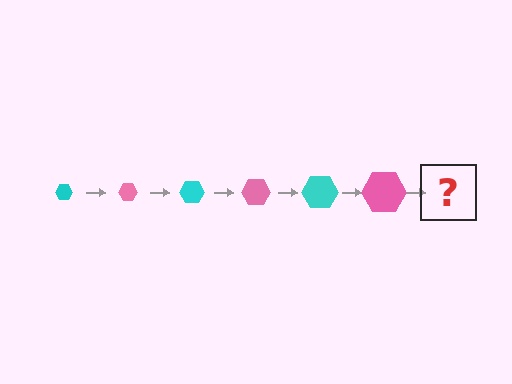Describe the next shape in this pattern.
It should be a cyan hexagon, larger than the previous one.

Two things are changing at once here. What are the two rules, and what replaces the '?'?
The two rules are that the hexagon grows larger each step and the color cycles through cyan and pink. The '?' should be a cyan hexagon, larger than the previous one.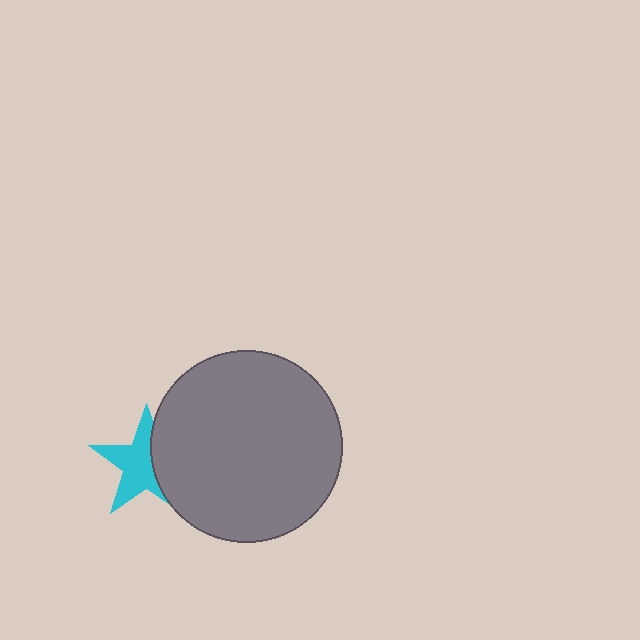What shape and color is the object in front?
The object in front is a gray circle.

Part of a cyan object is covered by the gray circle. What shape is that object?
It is a star.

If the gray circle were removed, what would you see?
You would see the complete cyan star.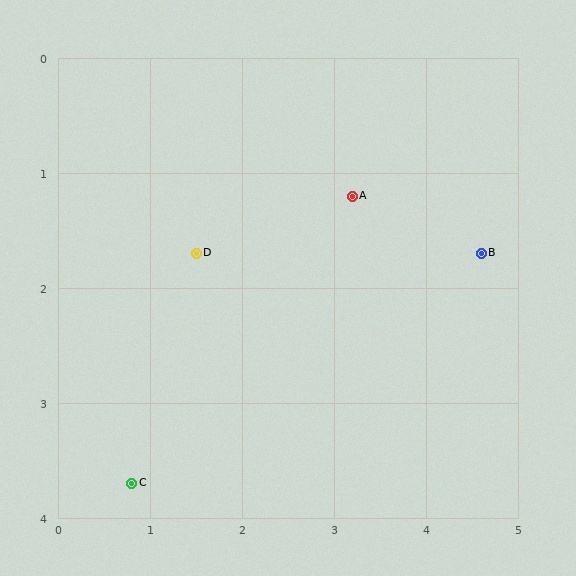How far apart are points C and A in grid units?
Points C and A are about 3.5 grid units apart.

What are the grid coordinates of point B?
Point B is at approximately (4.6, 1.7).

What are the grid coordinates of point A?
Point A is at approximately (3.2, 1.2).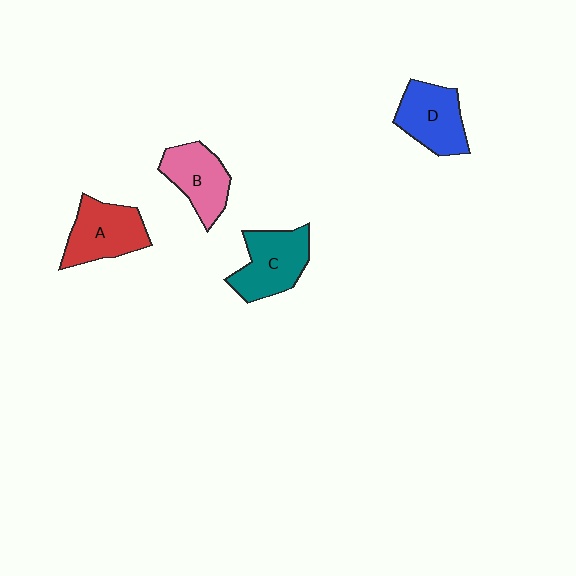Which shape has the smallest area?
Shape B (pink).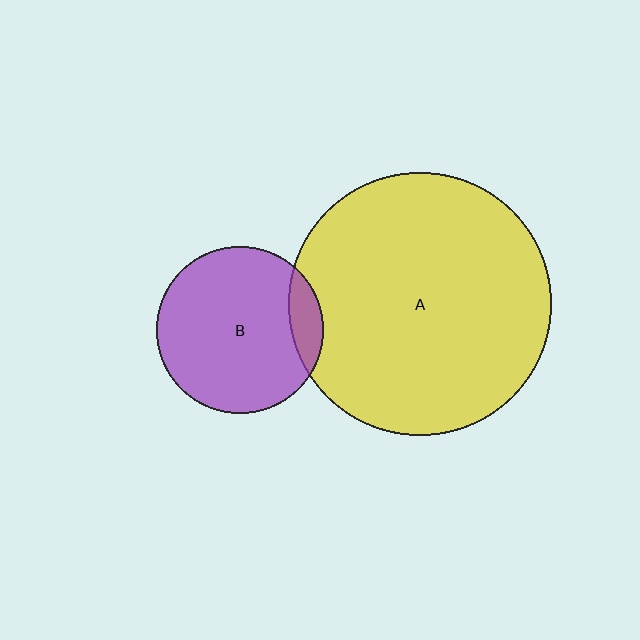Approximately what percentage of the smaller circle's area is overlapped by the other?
Approximately 10%.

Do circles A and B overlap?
Yes.